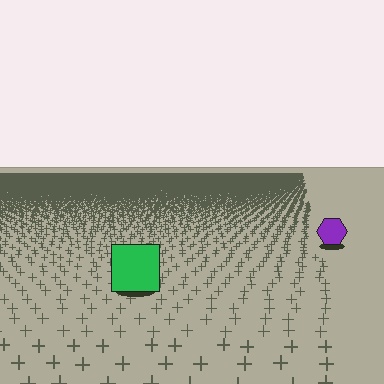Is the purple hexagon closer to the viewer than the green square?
No. The green square is closer — you can tell from the texture gradient: the ground texture is coarser near it.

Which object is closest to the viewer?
The green square is closest. The texture marks near it are larger and more spread out.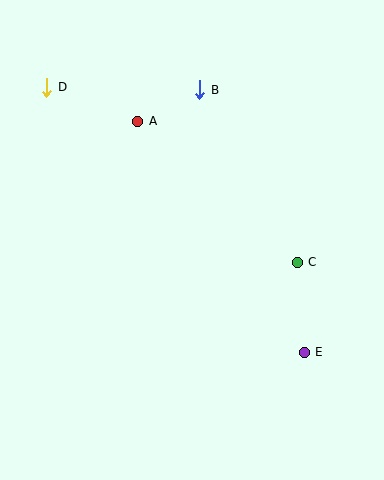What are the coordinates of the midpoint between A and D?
The midpoint between A and D is at (92, 104).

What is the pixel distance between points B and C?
The distance between B and C is 199 pixels.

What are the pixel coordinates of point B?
Point B is at (200, 90).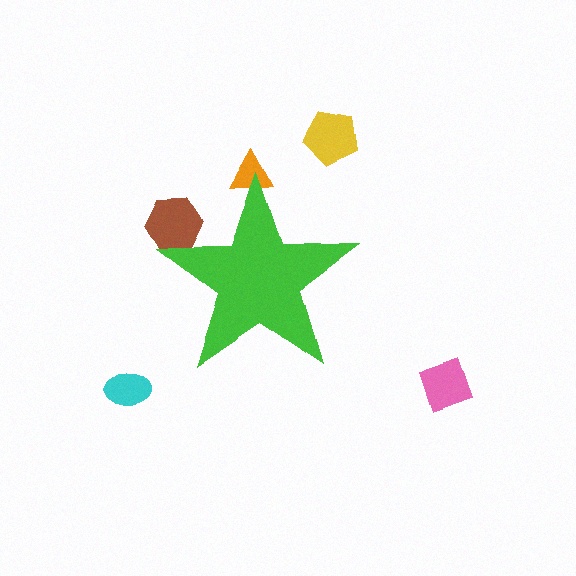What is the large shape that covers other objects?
A green star.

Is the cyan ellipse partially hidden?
No, the cyan ellipse is fully visible.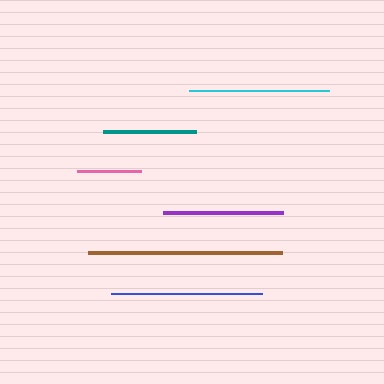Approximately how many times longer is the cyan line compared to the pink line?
The cyan line is approximately 2.2 times the length of the pink line.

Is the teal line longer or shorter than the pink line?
The teal line is longer than the pink line.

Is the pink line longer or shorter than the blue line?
The blue line is longer than the pink line.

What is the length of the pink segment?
The pink segment is approximately 65 pixels long.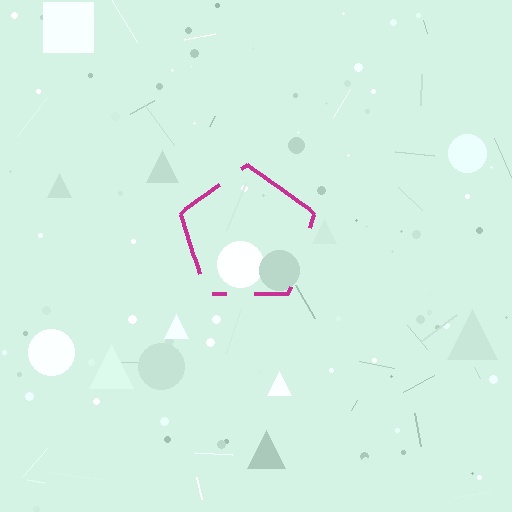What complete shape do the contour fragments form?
The contour fragments form a pentagon.